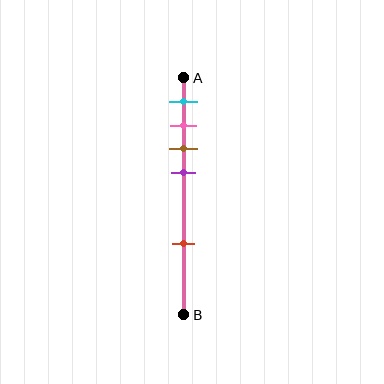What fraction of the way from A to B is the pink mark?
The pink mark is approximately 20% (0.2) of the way from A to B.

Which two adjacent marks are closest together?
The pink and brown marks are the closest adjacent pair.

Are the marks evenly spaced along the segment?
No, the marks are not evenly spaced.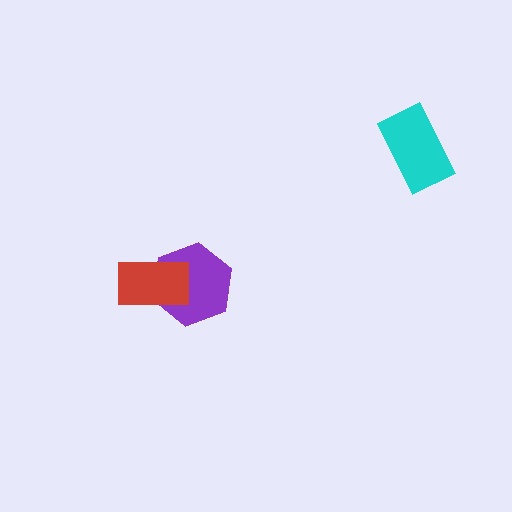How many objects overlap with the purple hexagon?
1 object overlaps with the purple hexagon.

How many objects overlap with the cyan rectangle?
0 objects overlap with the cyan rectangle.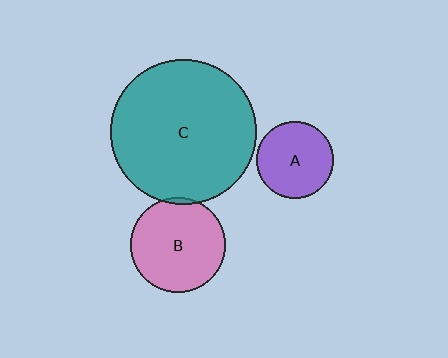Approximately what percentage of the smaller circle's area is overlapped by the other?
Approximately 5%.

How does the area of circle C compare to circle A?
Approximately 3.6 times.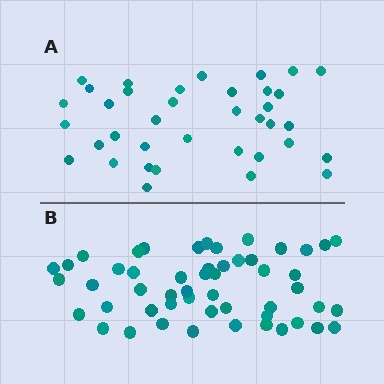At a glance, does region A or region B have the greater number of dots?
Region B (the bottom region) has more dots.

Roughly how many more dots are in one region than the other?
Region B has approximately 15 more dots than region A.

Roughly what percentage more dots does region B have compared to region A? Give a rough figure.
About 40% more.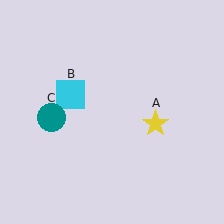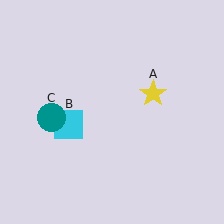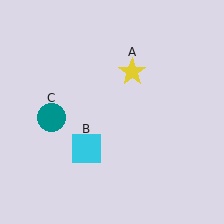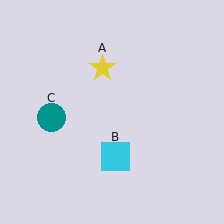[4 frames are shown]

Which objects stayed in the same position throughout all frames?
Teal circle (object C) remained stationary.